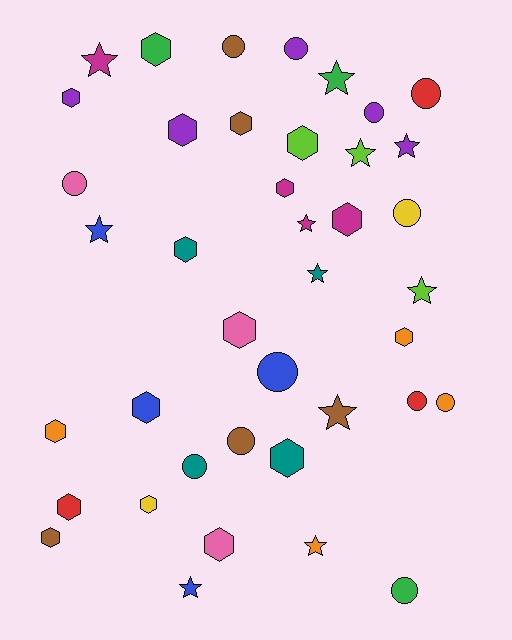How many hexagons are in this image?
There are 17 hexagons.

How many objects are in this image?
There are 40 objects.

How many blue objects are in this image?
There are 4 blue objects.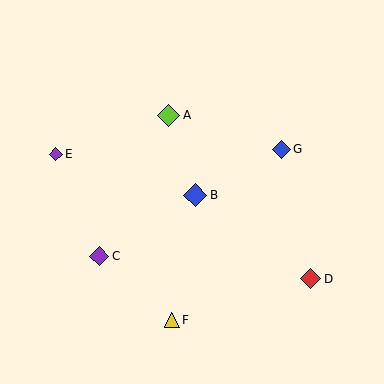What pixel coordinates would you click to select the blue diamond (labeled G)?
Click at (281, 149) to select the blue diamond G.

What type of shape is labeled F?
Shape F is a yellow triangle.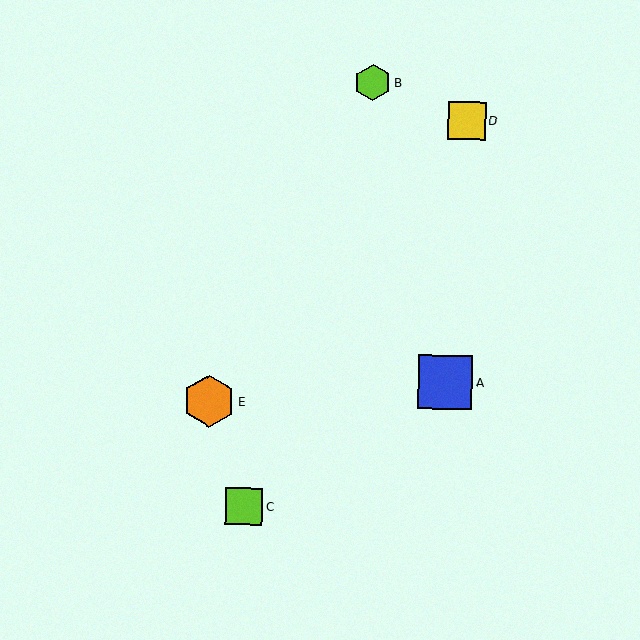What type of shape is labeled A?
Shape A is a blue square.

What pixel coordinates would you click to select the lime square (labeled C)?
Click at (244, 507) to select the lime square C.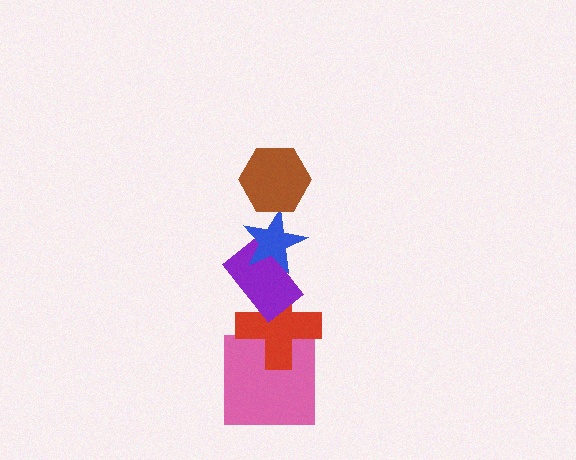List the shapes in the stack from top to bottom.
From top to bottom: the brown hexagon, the blue star, the purple rectangle, the red cross, the pink square.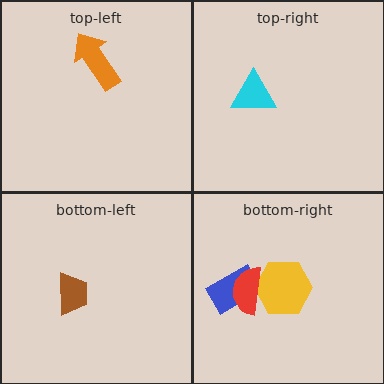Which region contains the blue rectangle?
The bottom-right region.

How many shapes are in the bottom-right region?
3.